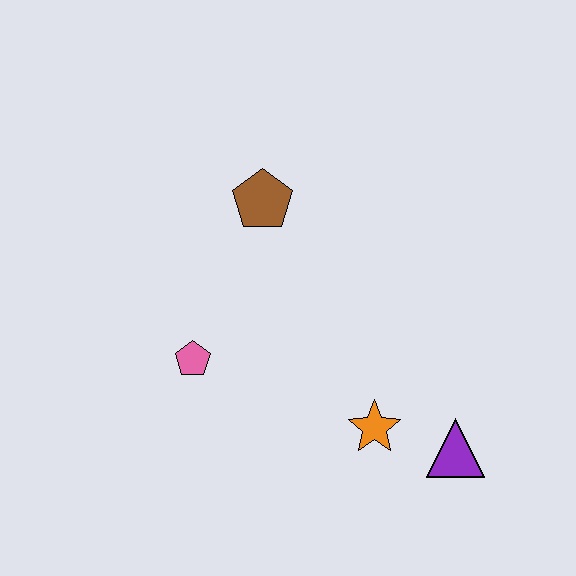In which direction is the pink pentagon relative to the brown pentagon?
The pink pentagon is below the brown pentagon.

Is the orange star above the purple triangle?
Yes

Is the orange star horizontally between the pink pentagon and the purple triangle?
Yes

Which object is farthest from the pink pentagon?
The purple triangle is farthest from the pink pentagon.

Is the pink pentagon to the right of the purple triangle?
No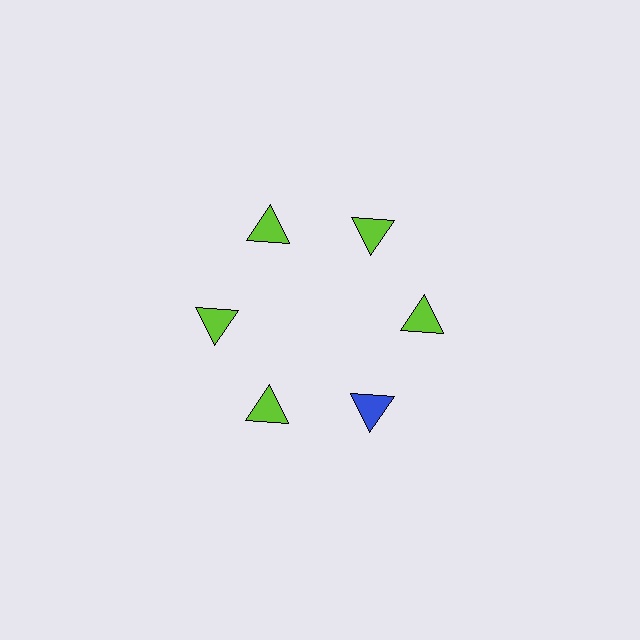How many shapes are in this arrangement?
There are 6 shapes arranged in a ring pattern.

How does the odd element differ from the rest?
It has a different color: blue instead of lime.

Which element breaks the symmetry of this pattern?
The blue triangle at roughly the 5 o'clock position breaks the symmetry. All other shapes are lime triangles.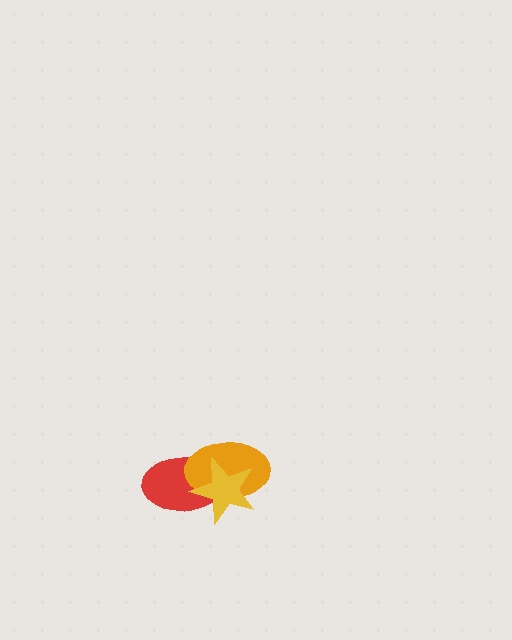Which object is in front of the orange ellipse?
The yellow star is in front of the orange ellipse.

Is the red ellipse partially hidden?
Yes, it is partially covered by another shape.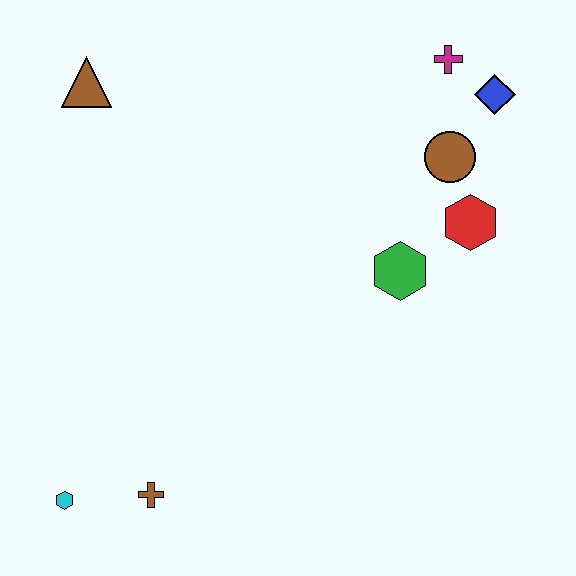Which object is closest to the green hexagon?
The red hexagon is closest to the green hexagon.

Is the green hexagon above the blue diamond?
No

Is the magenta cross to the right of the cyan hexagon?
Yes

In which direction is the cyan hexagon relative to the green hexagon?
The cyan hexagon is to the left of the green hexagon.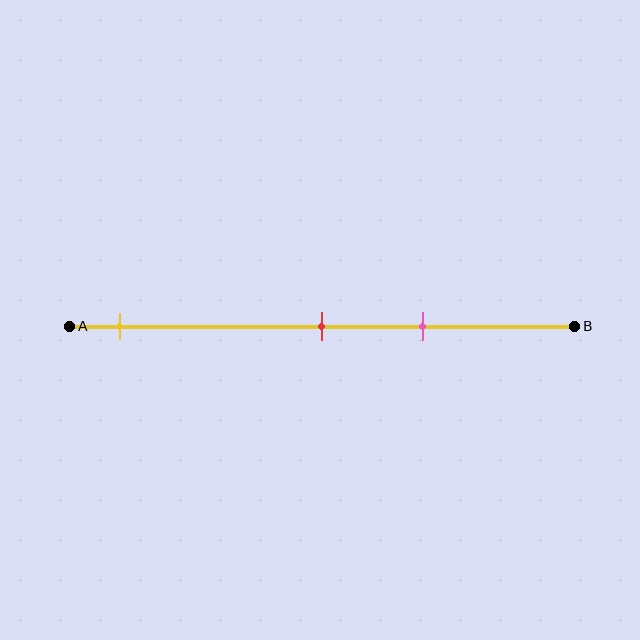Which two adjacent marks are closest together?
The red and pink marks are the closest adjacent pair.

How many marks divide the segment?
There are 3 marks dividing the segment.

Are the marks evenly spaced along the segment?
No, the marks are not evenly spaced.